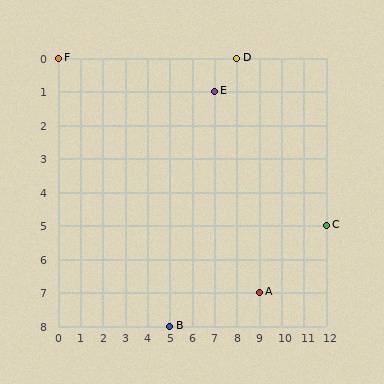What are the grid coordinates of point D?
Point D is at grid coordinates (8, 0).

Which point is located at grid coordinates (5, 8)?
Point B is at (5, 8).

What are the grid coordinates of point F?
Point F is at grid coordinates (0, 0).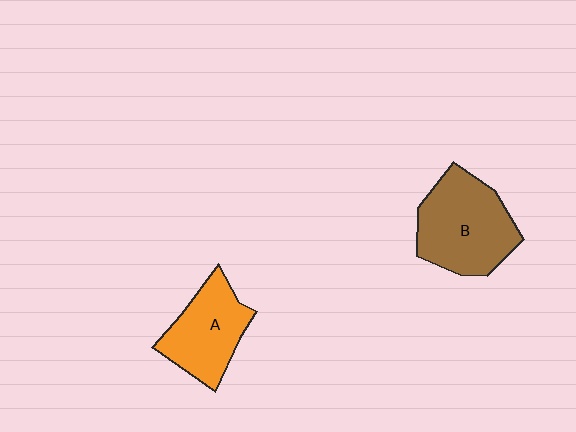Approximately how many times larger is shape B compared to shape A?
Approximately 1.3 times.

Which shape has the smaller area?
Shape A (orange).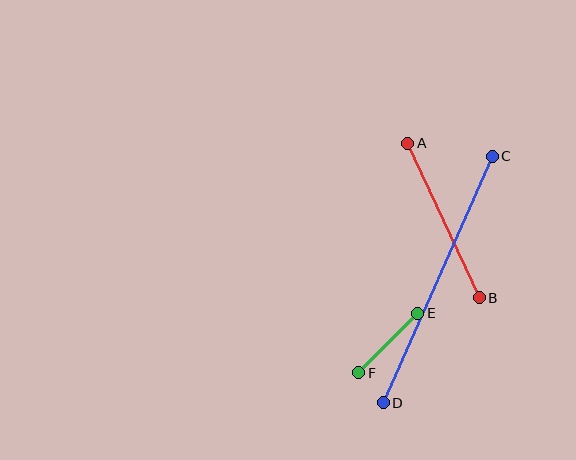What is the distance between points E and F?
The distance is approximately 84 pixels.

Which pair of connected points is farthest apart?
Points C and D are farthest apart.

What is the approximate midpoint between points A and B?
The midpoint is at approximately (444, 221) pixels.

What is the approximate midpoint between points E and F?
The midpoint is at approximately (388, 343) pixels.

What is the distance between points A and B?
The distance is approximately 170 pixels.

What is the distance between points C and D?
The distance is approximately 269 pixels.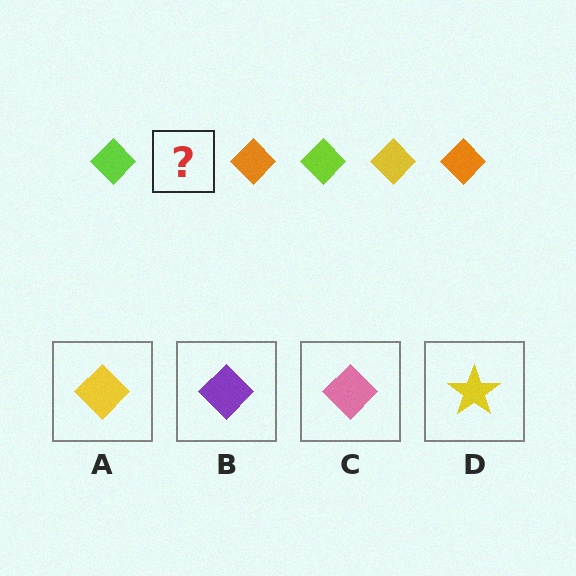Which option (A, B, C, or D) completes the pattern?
A.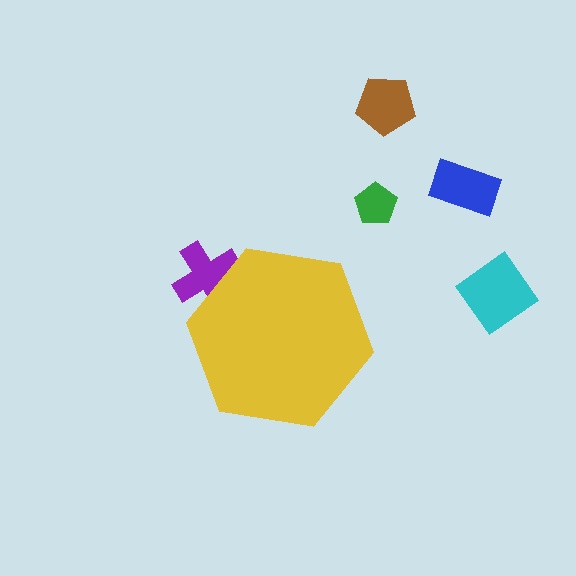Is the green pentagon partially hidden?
No, the green pentagon is fully visible.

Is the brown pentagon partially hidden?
No, the brown pentagon is fully visible.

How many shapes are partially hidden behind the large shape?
1 shape is partially hidden.